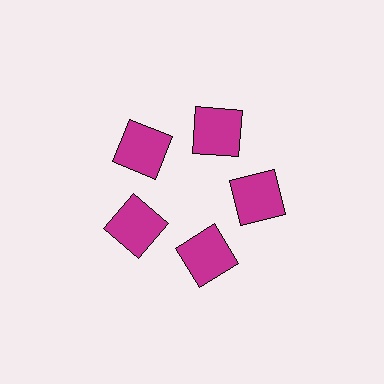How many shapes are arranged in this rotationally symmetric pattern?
There are 5 shapes, arranged in 5 groups of 1.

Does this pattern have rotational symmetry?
Yes, this pattern has 5-fold rotational symmetry. It looks the same after rotating 72 degrees around the center.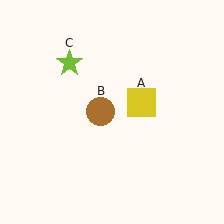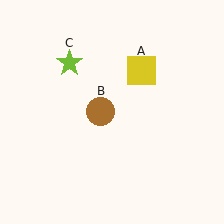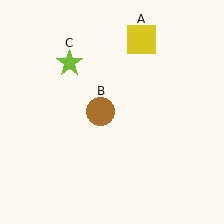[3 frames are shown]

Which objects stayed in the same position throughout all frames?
Brown circle (object B) and lime star (object C) remained stationary.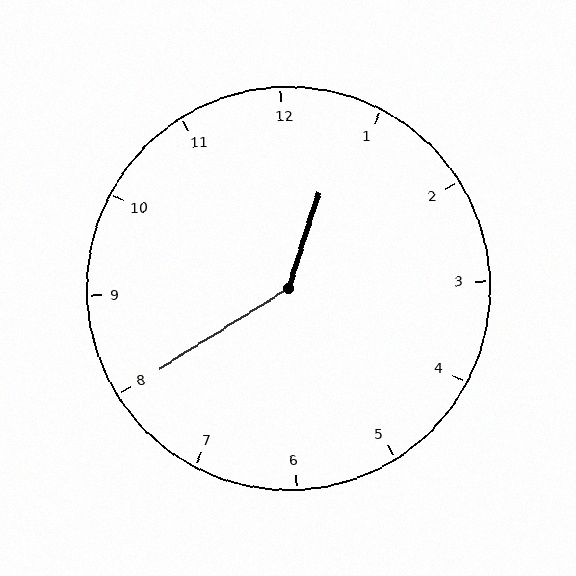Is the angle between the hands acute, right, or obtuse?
It is obtuse.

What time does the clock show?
12:40.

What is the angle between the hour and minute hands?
Approximately 140 degrees.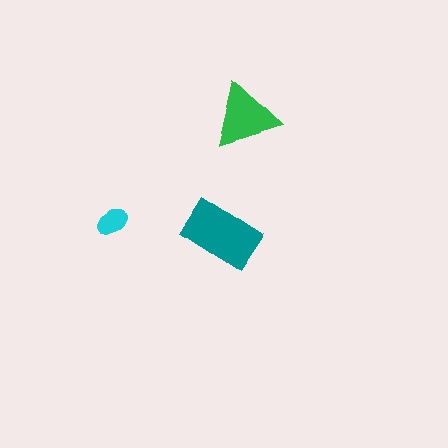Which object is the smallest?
The cyan ellipse.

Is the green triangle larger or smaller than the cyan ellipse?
Larger.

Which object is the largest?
The teal rectangle.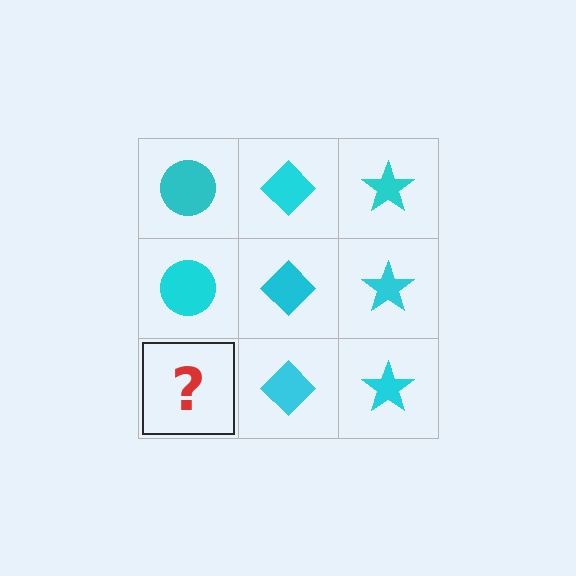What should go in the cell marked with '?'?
The missing cell should contain a cyan circle.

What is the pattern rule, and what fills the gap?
The rule is that each column has a consistent shape. The gap should be filled with a cyan circle.